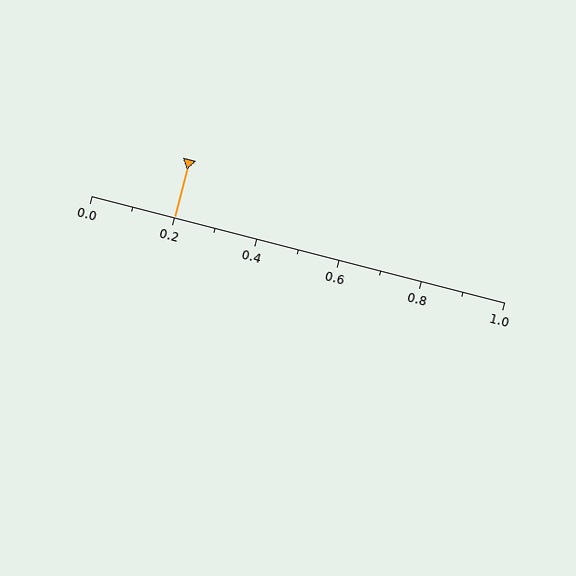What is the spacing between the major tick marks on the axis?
The major ticks are spaced 0.2 apart.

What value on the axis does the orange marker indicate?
The marker indicates approximately 0.2.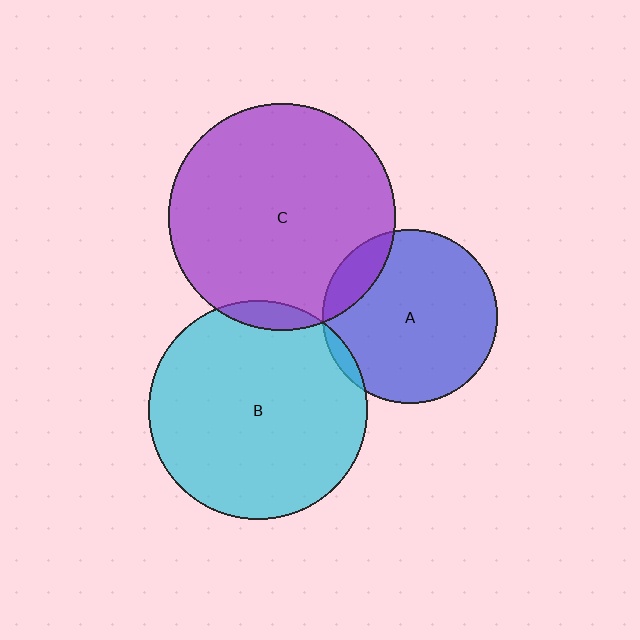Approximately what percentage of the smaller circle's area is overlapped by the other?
Approximately 15%.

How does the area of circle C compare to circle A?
Approximately 1.7 times.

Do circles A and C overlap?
Yes.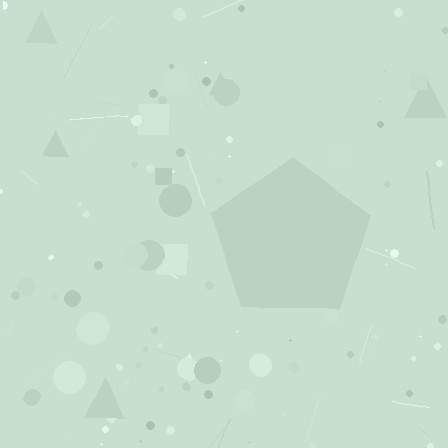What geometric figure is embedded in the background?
A pentagon is embedded in the background.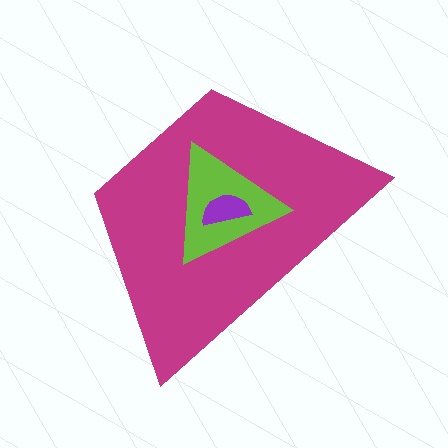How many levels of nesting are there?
3.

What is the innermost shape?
The purple semicircle.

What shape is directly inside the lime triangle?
The purple semicircle.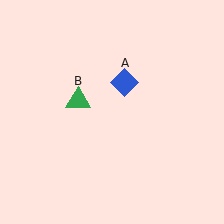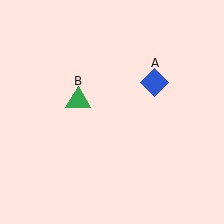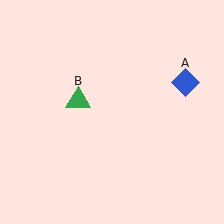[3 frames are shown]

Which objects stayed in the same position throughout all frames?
Green triangle (object B) remained stationary.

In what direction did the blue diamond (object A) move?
The blue diamond (object A) moved right.